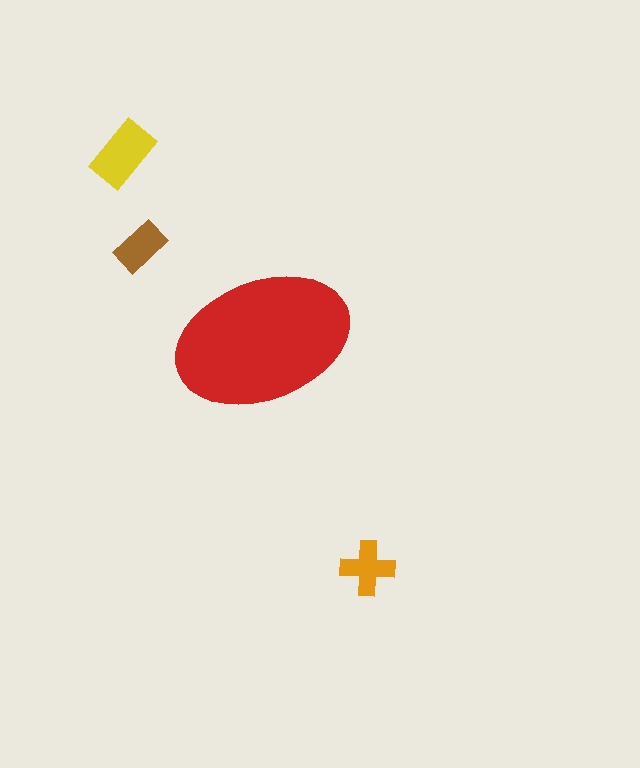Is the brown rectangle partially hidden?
No, the brown rectangle is fully visible.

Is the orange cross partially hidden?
No, the orange cross is fully visible.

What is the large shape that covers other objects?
A red ellipse.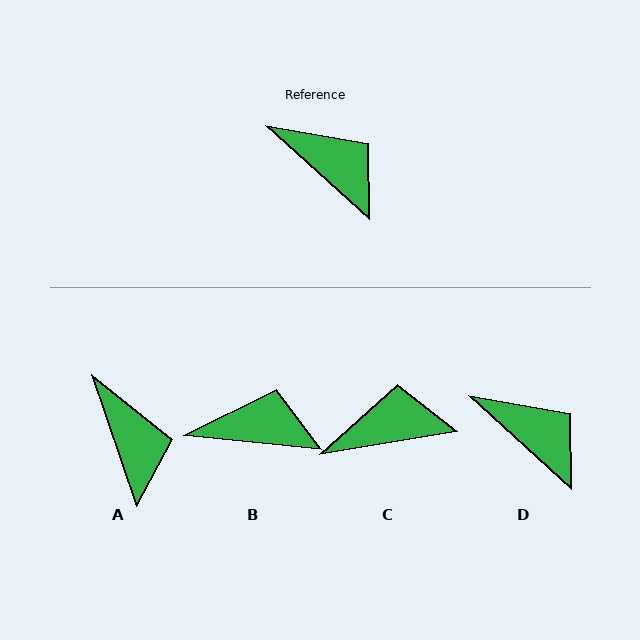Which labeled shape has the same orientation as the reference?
D.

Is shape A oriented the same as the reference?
No, it is off by about 29 degrees.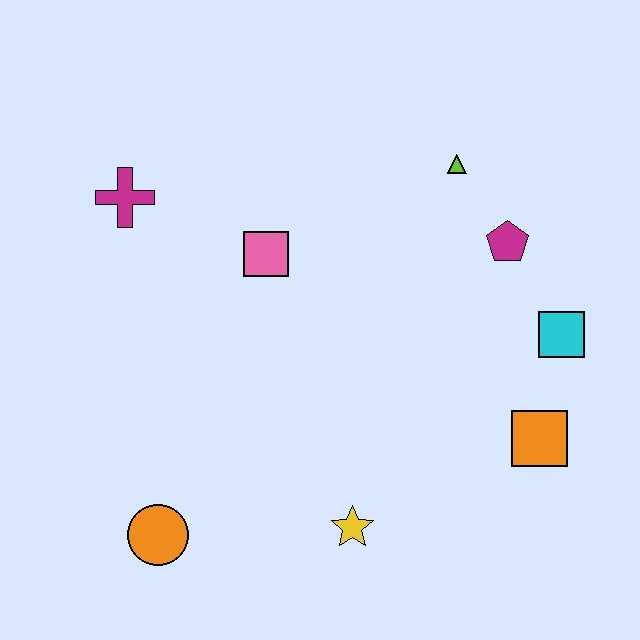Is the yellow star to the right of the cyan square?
No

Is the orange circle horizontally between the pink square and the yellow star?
No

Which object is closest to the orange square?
The cyan square is closest to the orange square.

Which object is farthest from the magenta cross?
The orange square is farthest from the magenta cross.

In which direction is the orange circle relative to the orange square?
The orange circle is to the left of the orange square.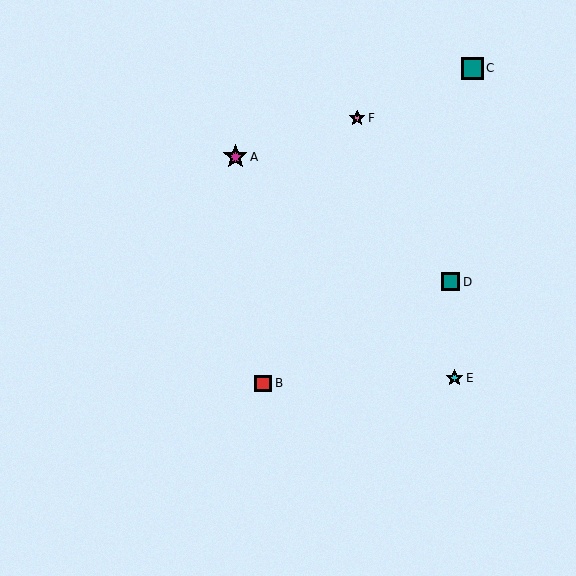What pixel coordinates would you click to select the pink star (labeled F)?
Click at (357, 118) to select the pink star F.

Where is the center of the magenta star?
The center of the magenta star is at (235, 157).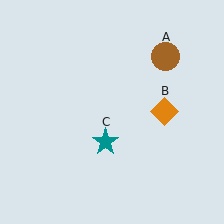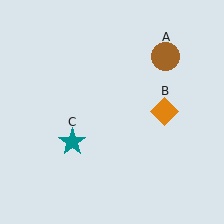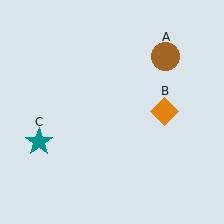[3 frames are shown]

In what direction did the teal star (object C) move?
The teal star (object C) moved left.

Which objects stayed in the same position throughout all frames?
Brown circle (object A) and orange diamond (object B) remained stationary.